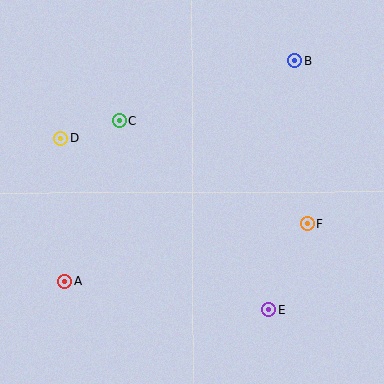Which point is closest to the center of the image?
Point C at (119, 121) is closest to the center.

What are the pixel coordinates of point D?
Point D is at (61, 139).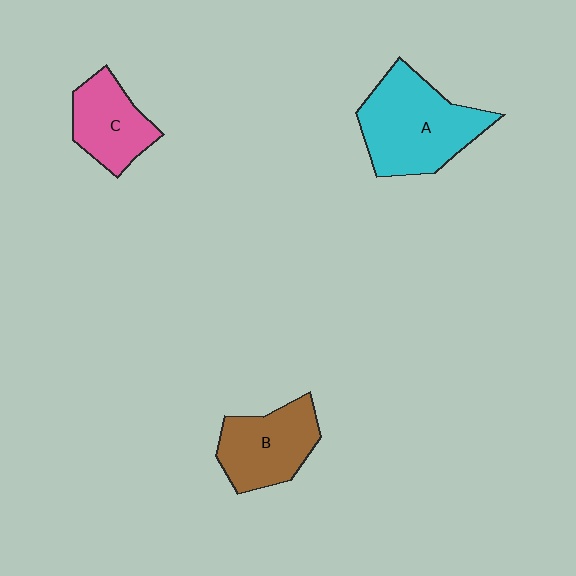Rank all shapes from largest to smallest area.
From largest to smallest: A (cyan), B (brown), C (pink).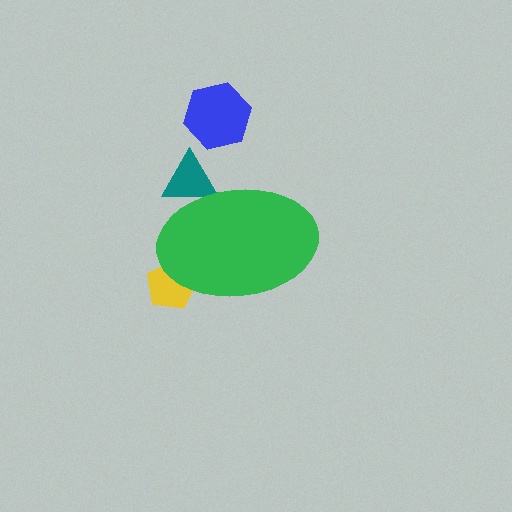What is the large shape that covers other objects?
A green ellipse.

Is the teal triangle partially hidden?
Yes, the teal triangle is partially hidden behind the green ellipse.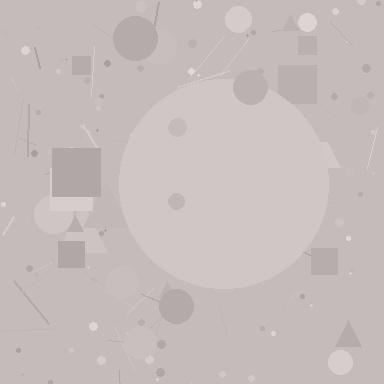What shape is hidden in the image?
A circle is hidden in the image.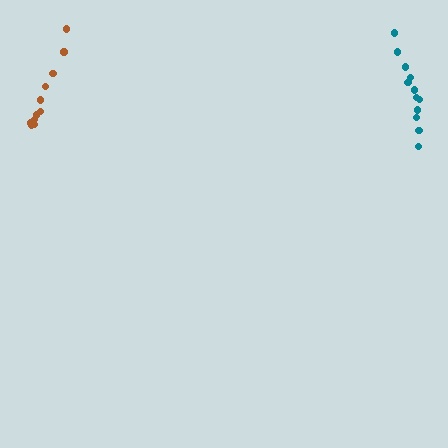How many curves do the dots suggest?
There are 2 distinct paths.